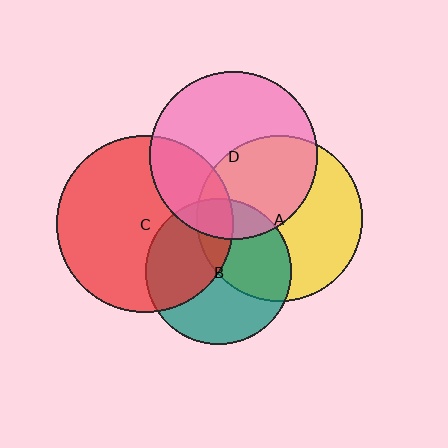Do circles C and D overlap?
Yes.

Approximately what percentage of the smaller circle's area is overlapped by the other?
Approximately 25%.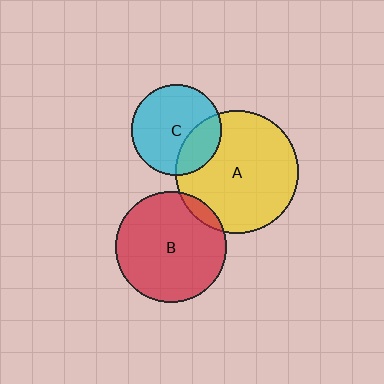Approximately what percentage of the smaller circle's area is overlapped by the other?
Approximately 25%.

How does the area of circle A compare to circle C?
Approximately 1.9 times.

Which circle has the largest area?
Circle A (yellow).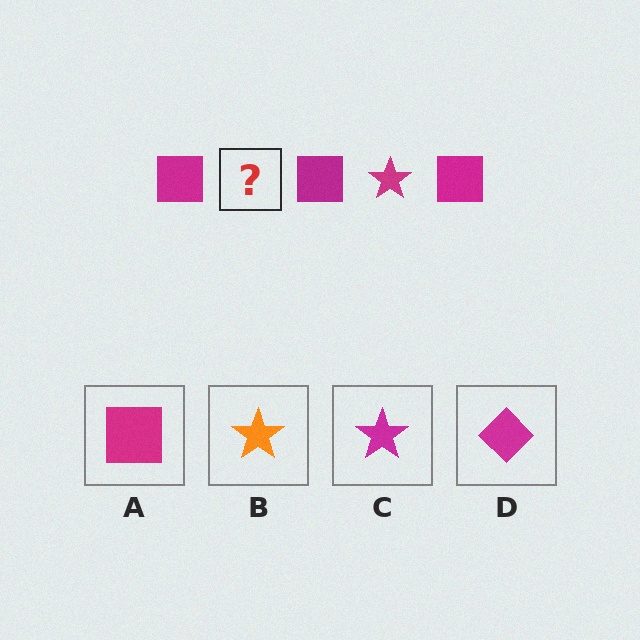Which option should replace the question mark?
Option C.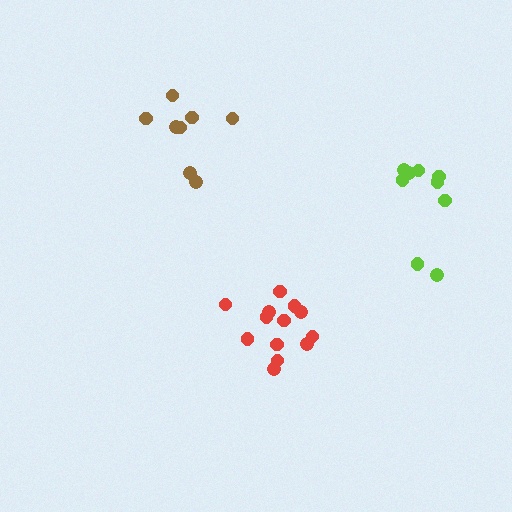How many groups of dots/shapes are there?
There are 3 groups.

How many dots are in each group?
Group 1: 13 dots, Group 2: 8 dots, Group 3: 9 dots (30 total).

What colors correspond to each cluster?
The clusters are colored: red, brown, lime.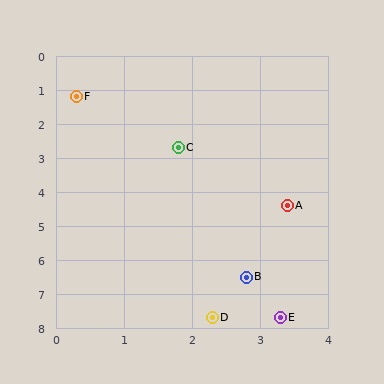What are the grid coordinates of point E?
Point E is at approximately (3.3, 7.7).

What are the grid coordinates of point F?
Point F is at approximately (0.3, 1.2).